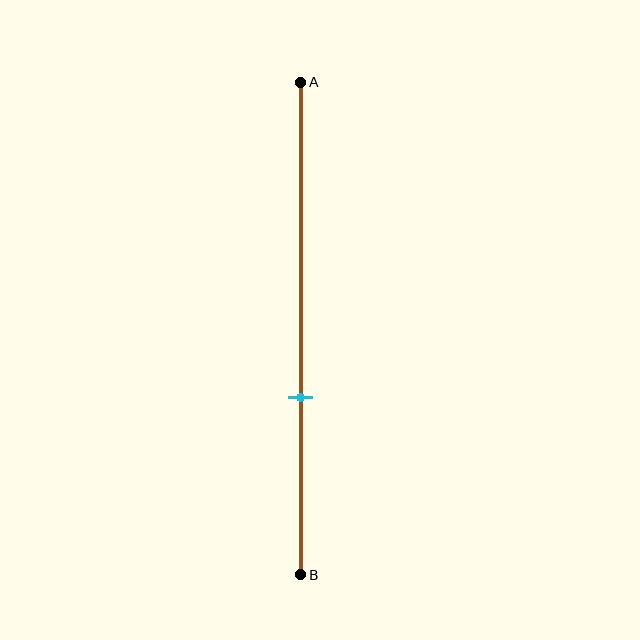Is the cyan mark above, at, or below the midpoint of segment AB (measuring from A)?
The cyan mark is below the midpoint of segment AB.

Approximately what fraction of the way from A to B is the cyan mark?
The cyan mark is approximately 65% of the way from A to B.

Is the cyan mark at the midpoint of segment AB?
No, the mark is at about 65% from A, not at the 50% midpoint.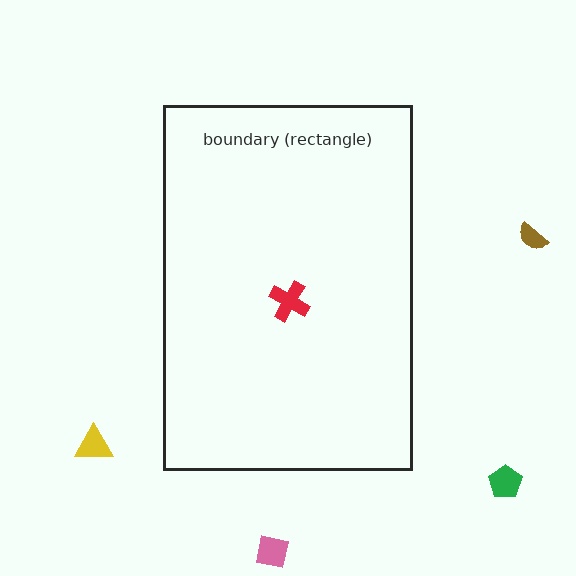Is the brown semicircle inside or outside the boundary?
Outside.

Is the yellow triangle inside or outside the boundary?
Outside.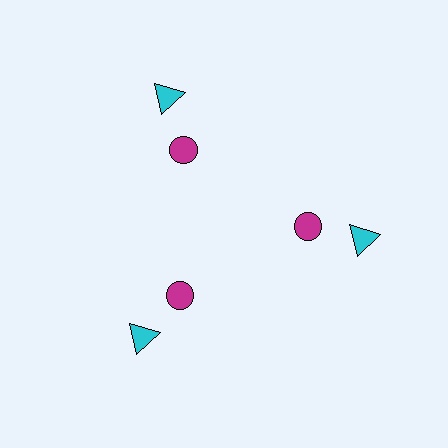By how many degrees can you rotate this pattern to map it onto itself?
The pattern maps onto itself every 120 degrees of rotation.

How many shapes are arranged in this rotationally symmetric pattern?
There are 6 shapes, arranged in 3 groups of 2.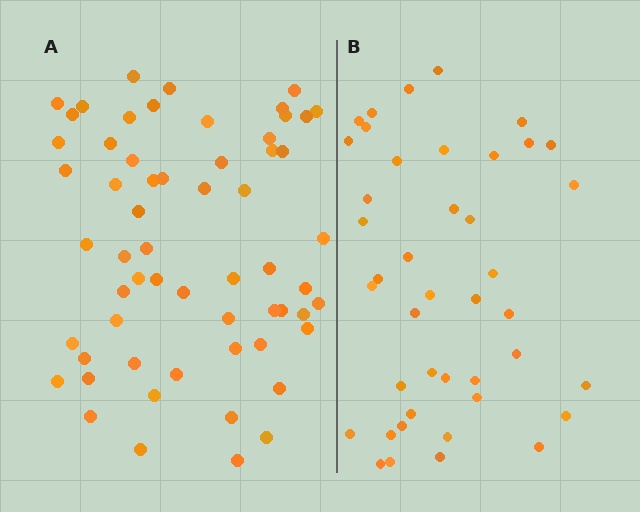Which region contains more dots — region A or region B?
Region A (the left region) has more dots.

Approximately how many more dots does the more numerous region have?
Region A has approximately 20 more dots than region B.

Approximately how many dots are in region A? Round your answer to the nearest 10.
About 60 dots.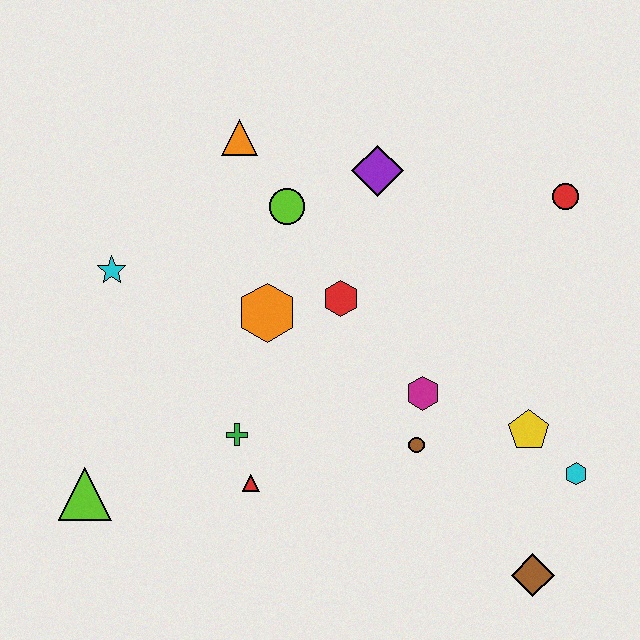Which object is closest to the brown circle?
The magenta hexagon is closest to the brown circle.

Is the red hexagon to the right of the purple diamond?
No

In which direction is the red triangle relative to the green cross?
The red triangle is below the green cross.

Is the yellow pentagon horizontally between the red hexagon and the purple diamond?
No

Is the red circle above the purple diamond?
No